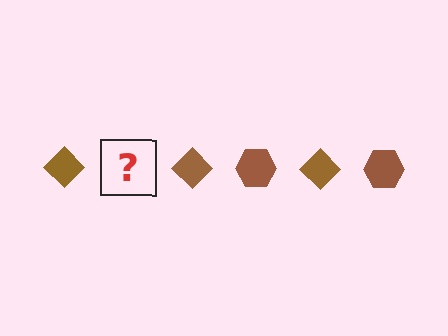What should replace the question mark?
The question mark should be replaced with a brown hexagon.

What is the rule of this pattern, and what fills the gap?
The rule is that the pattern cycles through diamond, hexagon shapes in brown. The gap should be filled with a brown hexagon.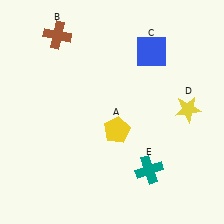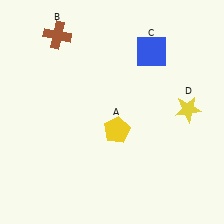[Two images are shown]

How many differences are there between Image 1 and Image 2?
There is 1 difference between the two images.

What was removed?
The teal cross (E) was removed in Image 2.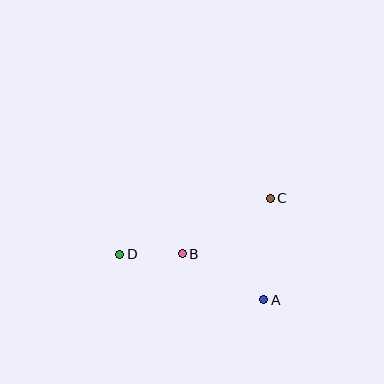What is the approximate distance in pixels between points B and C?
The distance between B and C is approximately 104 pixels.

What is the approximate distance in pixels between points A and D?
The distance between A and D is approximately 151 pixels.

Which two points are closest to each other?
Points B and D are closest to each other.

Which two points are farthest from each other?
Points C and D are farthest from each other.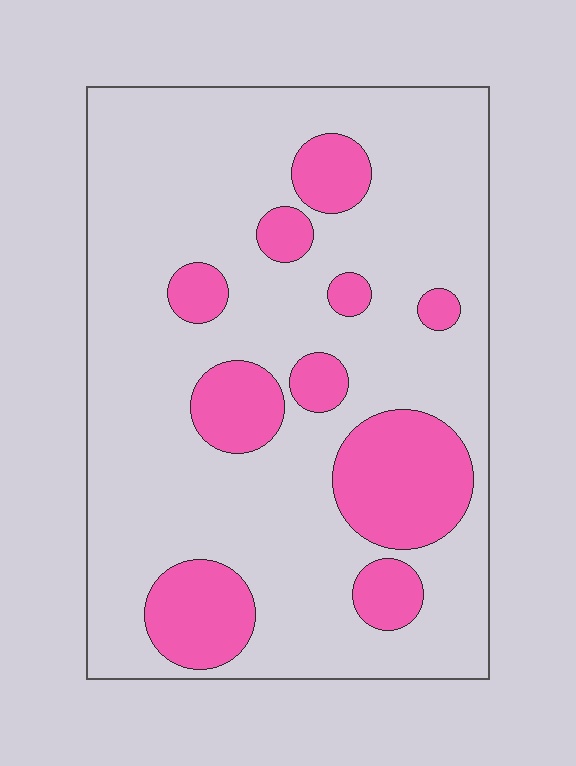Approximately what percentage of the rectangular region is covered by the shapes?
Approximately 20%.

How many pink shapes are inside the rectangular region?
10.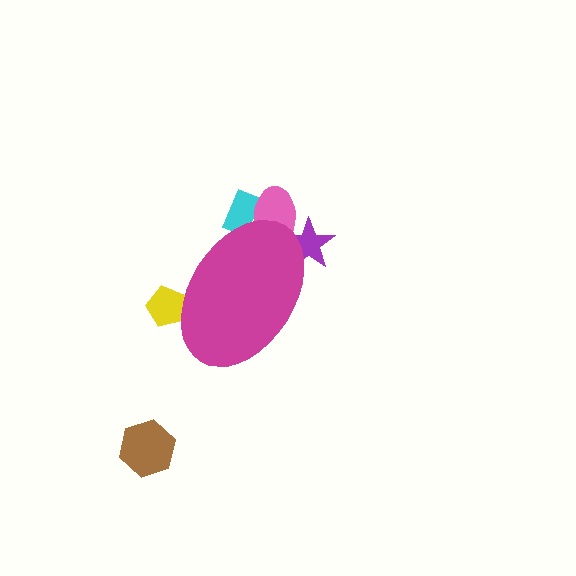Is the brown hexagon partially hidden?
No, the brown hexagon is fully visible.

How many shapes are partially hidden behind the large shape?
4 shapes are partially hidden.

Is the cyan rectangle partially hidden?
Yes, the cyan rectangle is partially hidden behind the magenta ellipse.